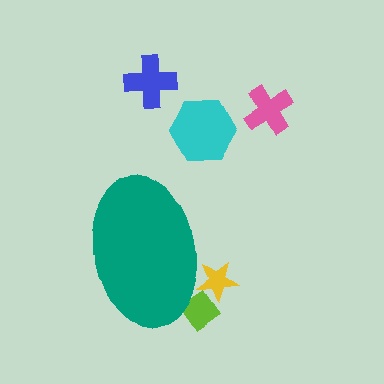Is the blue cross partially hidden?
No, the blue cross is fully visible.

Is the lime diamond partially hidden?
Yes, the lime diamond is partially hidden behind the teal ellipse.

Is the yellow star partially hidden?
Yes, the yellow star is partially hidden behind the teal ellipse.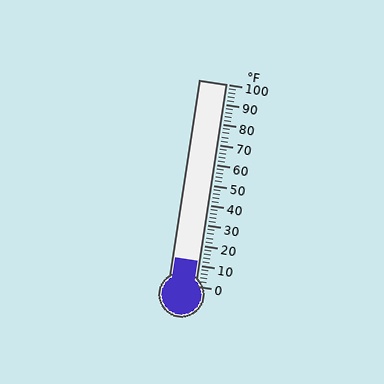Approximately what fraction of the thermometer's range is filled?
The thermometer is filled to approximately 10% of its range.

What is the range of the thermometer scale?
The thermometer scale ranges from 0°F to 100°F.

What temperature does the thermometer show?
The thermometer shows approximately 12°F.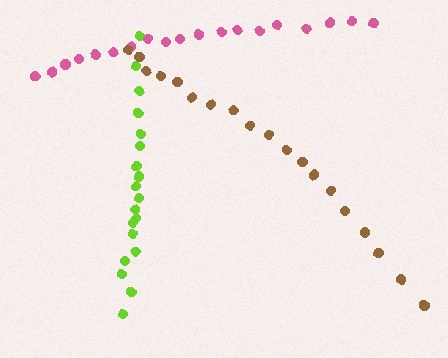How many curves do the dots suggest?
There are 3 distinct paths.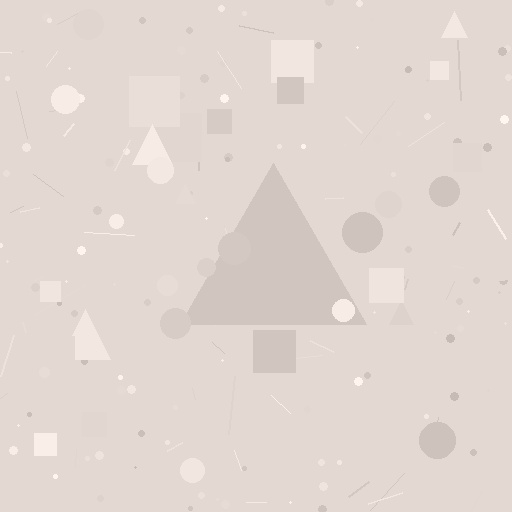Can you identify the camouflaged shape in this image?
The camouflaged shape is a triangle.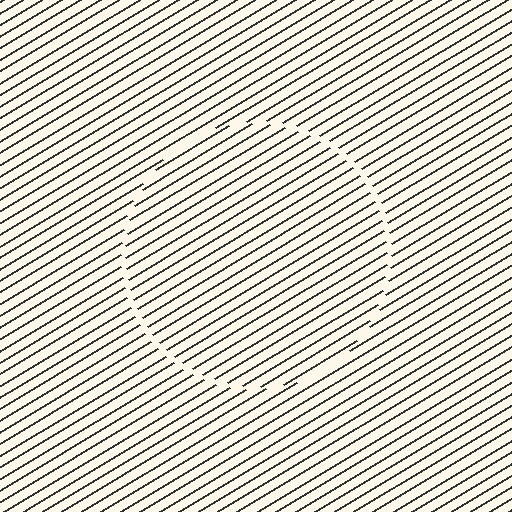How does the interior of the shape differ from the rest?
The interior of the shape contains the same grating, shifted by half a period — the contour is defined by the phase discontinuity where line-ends from the inner and outer gratings abut.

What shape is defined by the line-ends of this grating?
An illusory circle. The interior of the shape contains the same grating, shifted by half a period — the contour is defined by the phase discontinuity where line-ends from the inner and outer gratings abut.